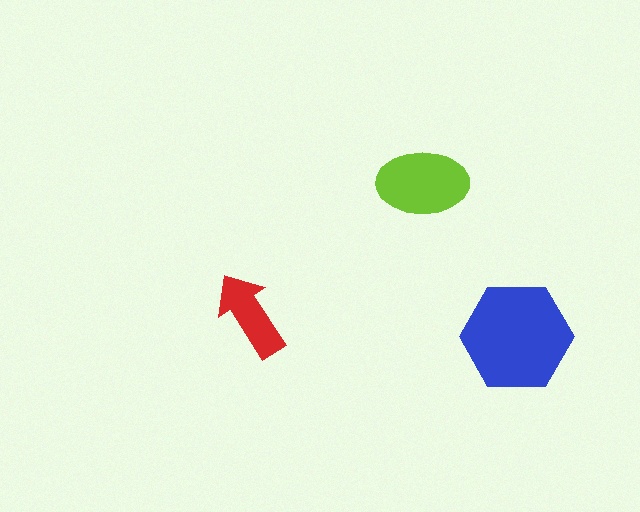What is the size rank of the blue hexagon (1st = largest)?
1st.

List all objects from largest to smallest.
The blue hexagon, the lime ellipse, the red arrow.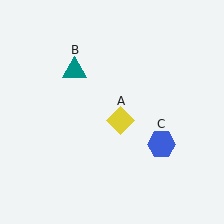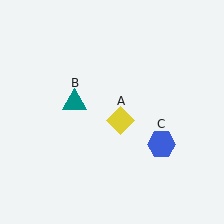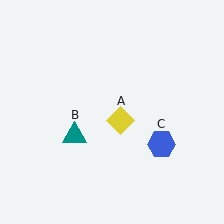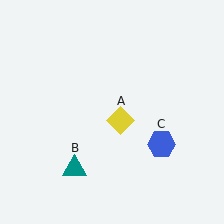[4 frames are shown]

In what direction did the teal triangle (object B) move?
The teal triangle (object B) moved down.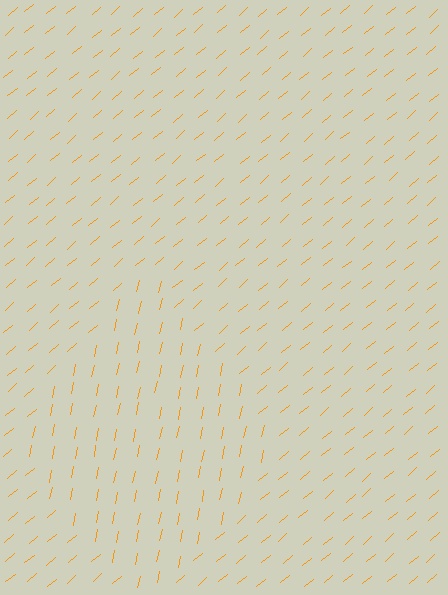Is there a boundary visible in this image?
Yes, there is a texture boundary formed by a change in line orientation.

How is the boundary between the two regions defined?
The boundary is defined purely by a change in line orientation (approximately 38 degrees difference). All lines are the same color and thickness.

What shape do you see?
I see a diamond.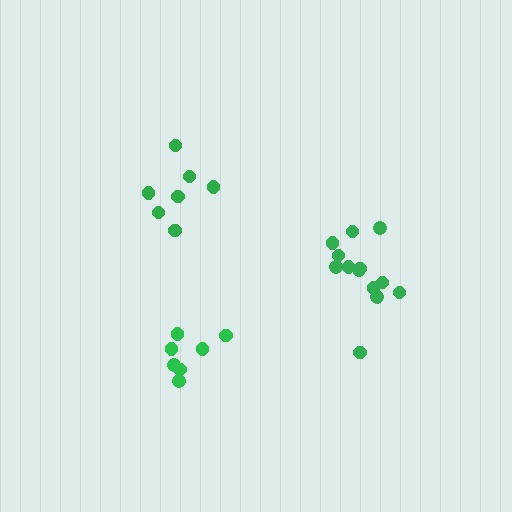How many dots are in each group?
Group 1: 7 dots, Group 2: 13 dots, Group 3: 7 dots (27 total).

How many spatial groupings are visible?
There are 3 spatial groupings.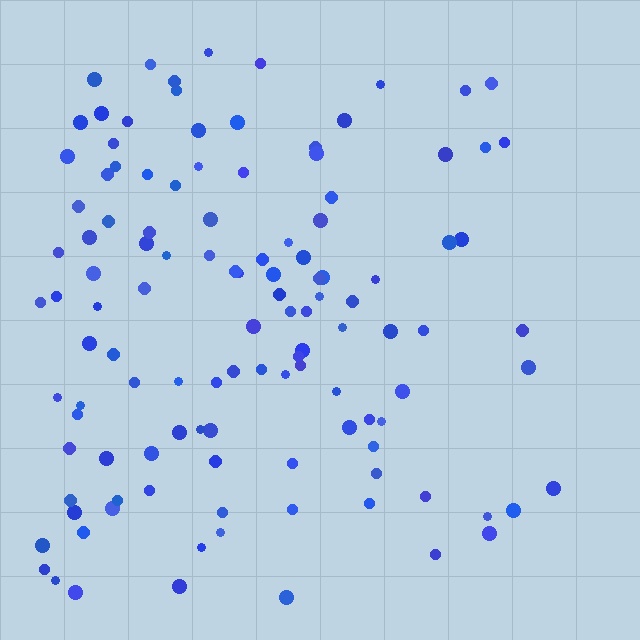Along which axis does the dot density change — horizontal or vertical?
Horizontal.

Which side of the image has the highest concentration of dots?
The left.